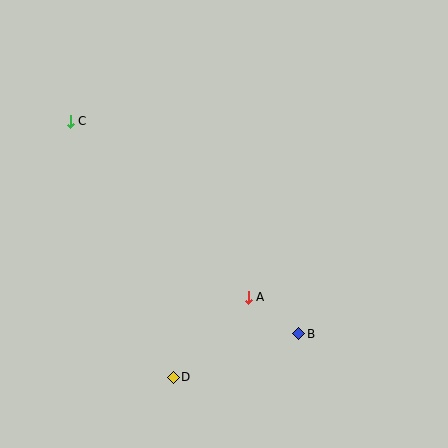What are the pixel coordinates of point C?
Point C is at (70, 121).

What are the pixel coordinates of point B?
Point B is at (299, 334).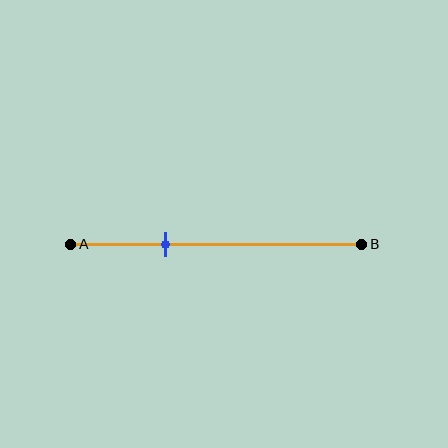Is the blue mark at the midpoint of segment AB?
No, the mark is at about 35% from A, not at the 50% midpoint.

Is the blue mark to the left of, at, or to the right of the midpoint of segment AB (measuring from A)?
The blue mark is to the left of the midpoint of segment AB.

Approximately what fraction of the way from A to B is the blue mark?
The blue mark is approximately 35% of the way from A to B.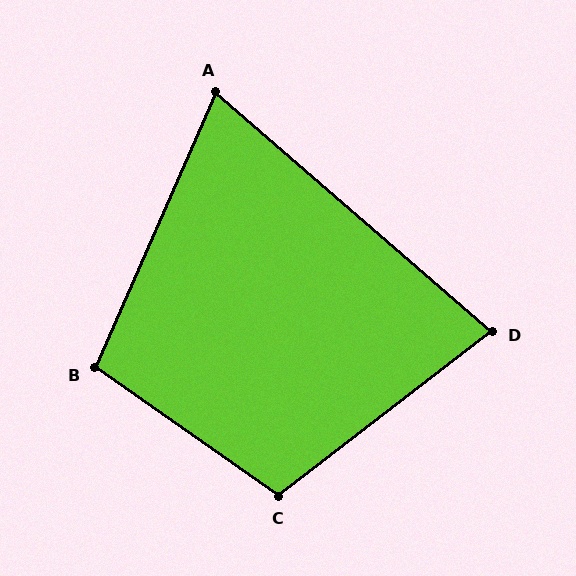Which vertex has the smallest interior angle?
A, at approximately 73 degrees.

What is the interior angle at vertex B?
Approximately 101 degrees (obtuse).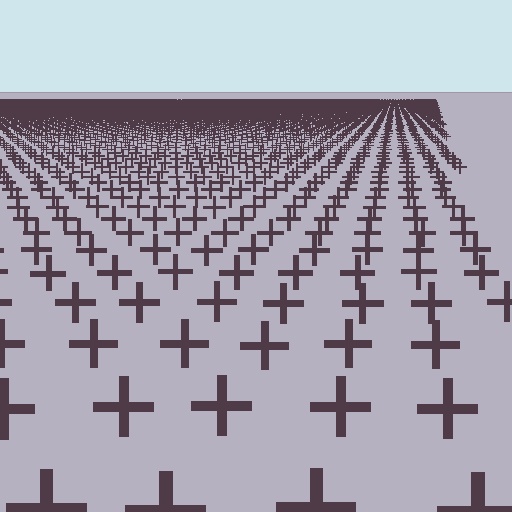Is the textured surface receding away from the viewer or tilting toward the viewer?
The surface is receding away from the viewer. Texture elements get smaller and denser toward the top.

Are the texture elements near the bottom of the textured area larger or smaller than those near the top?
Larger. Near the bottom, elements are closer to the viewer and appear at a bigger on-screen size.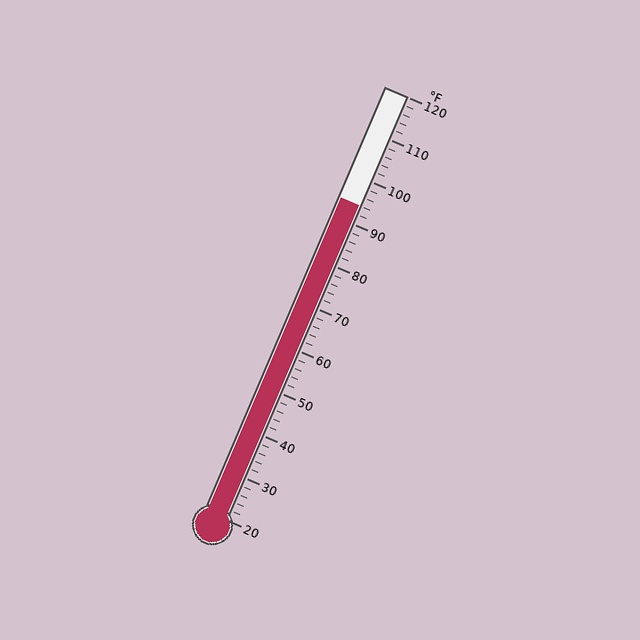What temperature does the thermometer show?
The thermometer shows approximately 94°F.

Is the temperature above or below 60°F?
The temperature is above 60°F.